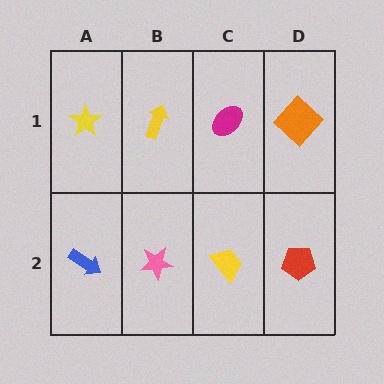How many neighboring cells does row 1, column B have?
3.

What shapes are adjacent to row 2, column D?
An orange diamond (row 1, column D), a yellow trapezoid (row 2, column C).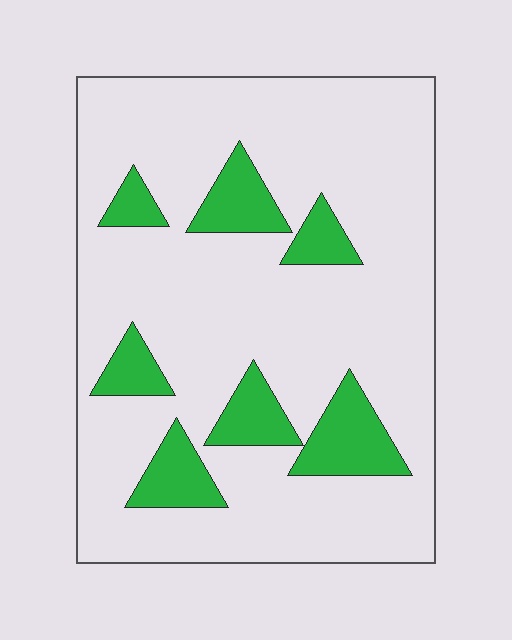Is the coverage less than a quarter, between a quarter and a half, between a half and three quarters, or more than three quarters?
Less than a quarter.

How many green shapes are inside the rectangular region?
7.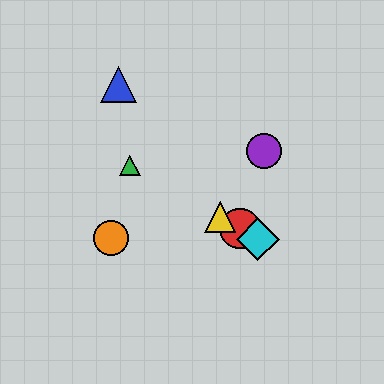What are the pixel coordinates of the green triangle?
The green triangle is at (130, 165).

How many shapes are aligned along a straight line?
4 shapes (the red circle, the green triangle, the yellow triangle, the cyan diamond) are aligned along a straight line.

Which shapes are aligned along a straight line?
The red circle, the green triangle, the yellow triangle, the cyan diamond are aligned along a straight line.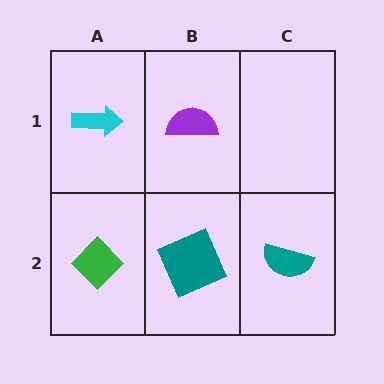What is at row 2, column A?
A green diamond.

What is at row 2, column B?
A teal square.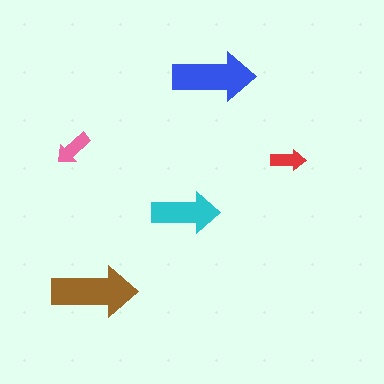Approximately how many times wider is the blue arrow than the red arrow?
About 2.5 times wider.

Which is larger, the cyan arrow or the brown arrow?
The brown one.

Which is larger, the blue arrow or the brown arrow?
The brown one.